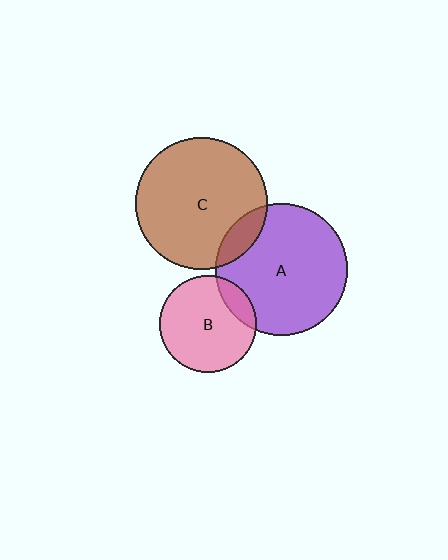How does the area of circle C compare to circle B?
Approximately 1.8 times.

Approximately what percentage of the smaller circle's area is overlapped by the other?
Approximately 15%.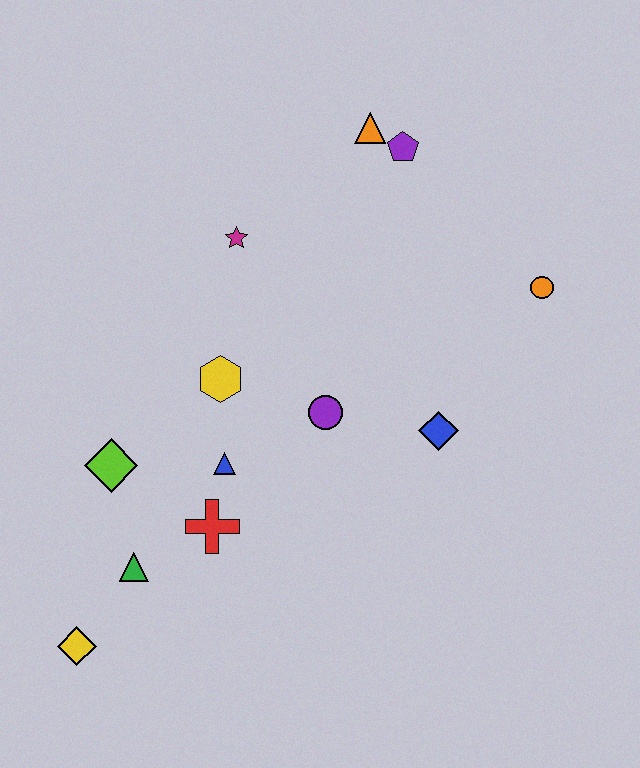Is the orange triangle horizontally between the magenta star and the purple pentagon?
Yes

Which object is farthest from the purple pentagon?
The yellow diamond is farthest from the purple pentagon.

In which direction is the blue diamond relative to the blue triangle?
The blue diamond is to the right of the blue triangle.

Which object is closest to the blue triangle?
The red cross is closest to the blue triangle.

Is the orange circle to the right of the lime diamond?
Yes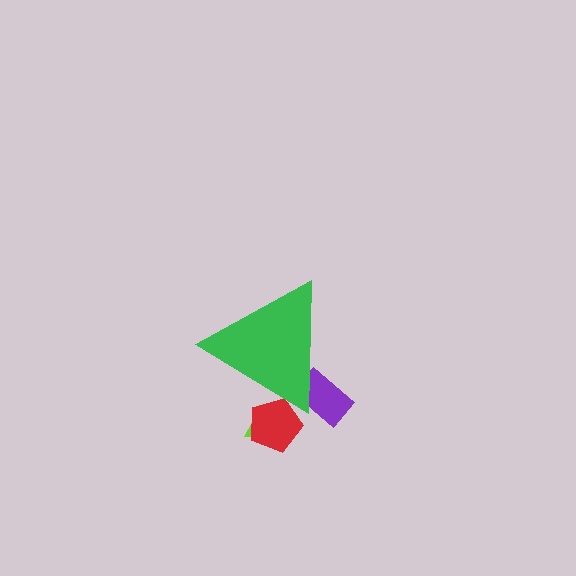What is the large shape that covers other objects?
A green triangle.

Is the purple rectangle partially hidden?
Yes, the purple rectangle is partially hidden behind the green triangle.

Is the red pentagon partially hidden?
Yes, the red pentagon is partially hidden behind the green triangle.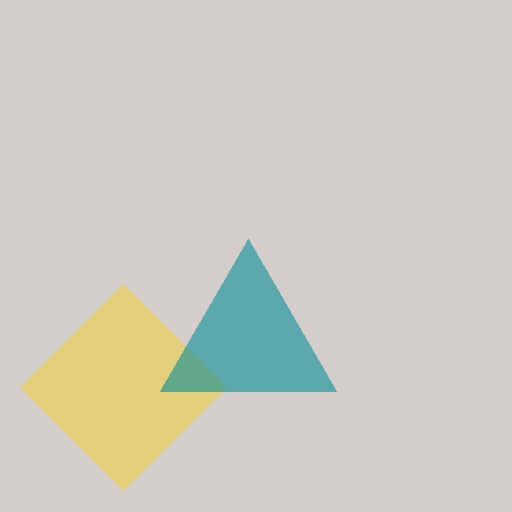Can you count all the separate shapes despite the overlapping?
Yes, there are 2 separate shapes.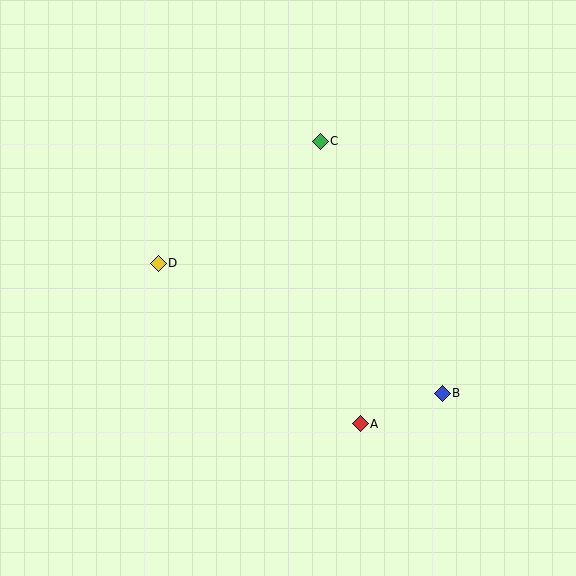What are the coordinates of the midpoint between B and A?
The midpoint between B and A is at (401, 409).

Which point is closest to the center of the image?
Point D at (158, 263) is closest to the center.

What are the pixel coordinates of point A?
Point A is at (360, 424).